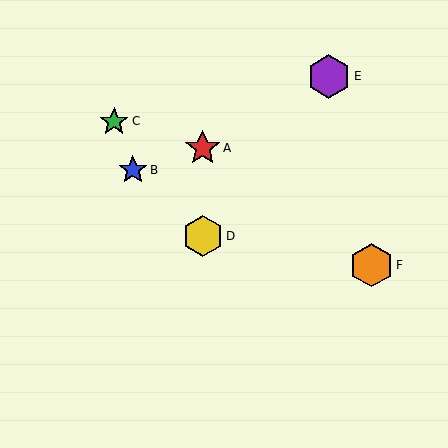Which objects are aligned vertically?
Objects A, D are aligned vertically.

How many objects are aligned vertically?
2 objects (A, D) are aligned vertically.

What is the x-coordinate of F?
Object F is at x≈371.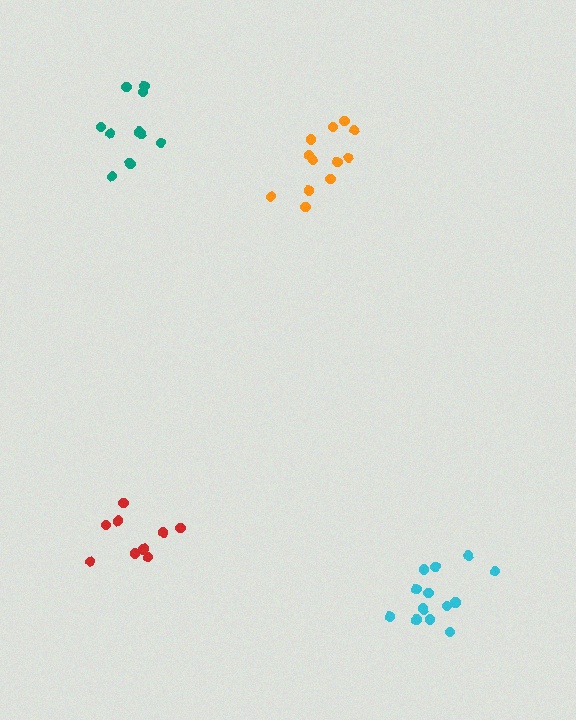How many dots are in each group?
Group 1: 10 dots, Group 2: 9 dots, Group 3: 12 dots, Group 4: 14 dots (45 total).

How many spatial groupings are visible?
There are 4 spatial groupings.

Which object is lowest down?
The cyan cluster is bottommost.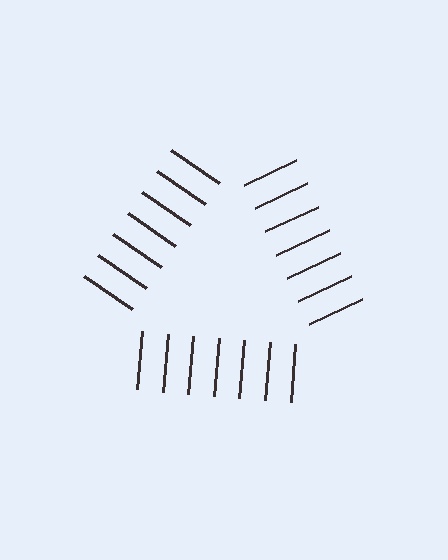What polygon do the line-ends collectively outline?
An illusory triangle — the line segments terminate on its edges but no continuous stroke is drawn.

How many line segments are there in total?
21 — 7 along each of the 3 edges.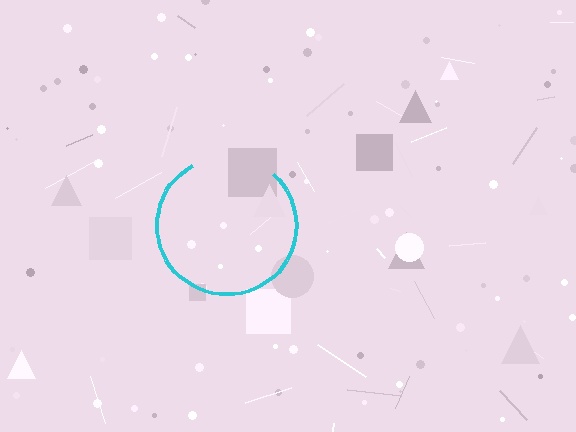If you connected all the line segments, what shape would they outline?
They would outline a circle.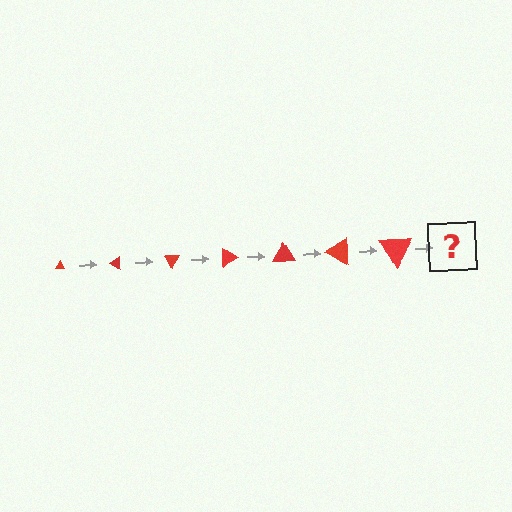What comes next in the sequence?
The next element should be a triangle, larger than the previous one and rotated 210 degrees from the start.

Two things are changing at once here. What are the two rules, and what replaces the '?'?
The two rules are that the triangle grows larger each step and it rotates 30 degrees each step. The '?' should be a triangle, larger than the previous one and rotated 210 degrees from the start.